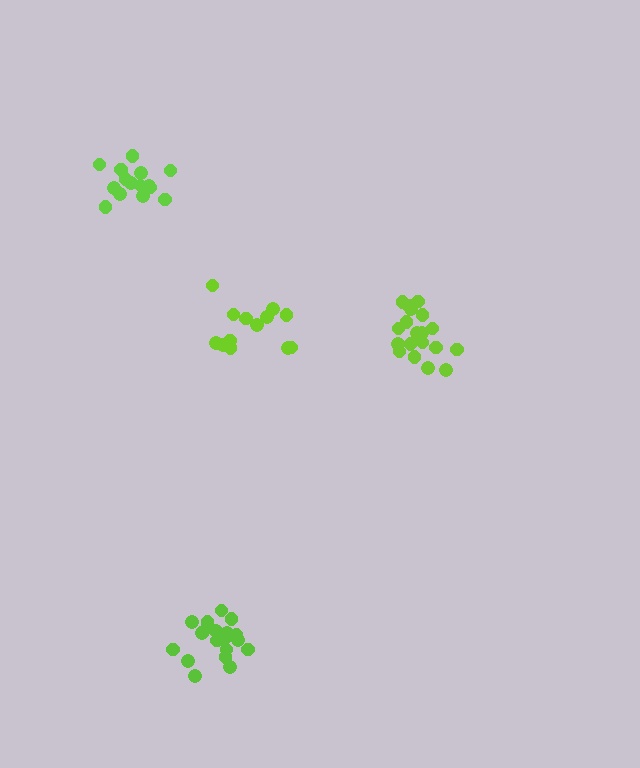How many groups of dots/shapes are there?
There are 4 groups.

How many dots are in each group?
Group 1: 15 dots, Group 2: 19 dots, Group 3: 19 dots, Group 4: 13 dots (66 total).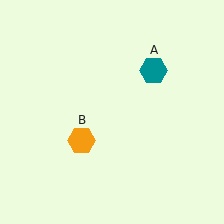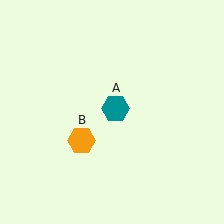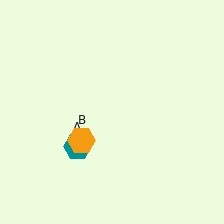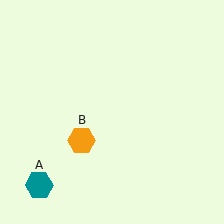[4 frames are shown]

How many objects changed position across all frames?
1 object changed position: teal hexagon (object A).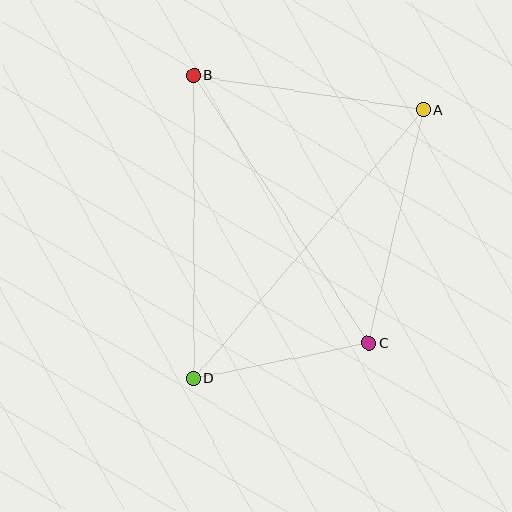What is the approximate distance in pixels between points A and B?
The distance between A and B is approximately 232 pixels.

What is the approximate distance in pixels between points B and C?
The distance between B and C is approximately 320 pixels.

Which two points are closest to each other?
Points C and D are closest to each other.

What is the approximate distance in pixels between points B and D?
The distance between B and D is approximately 303 pixels.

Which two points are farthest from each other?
Points A and D are farthest from each other.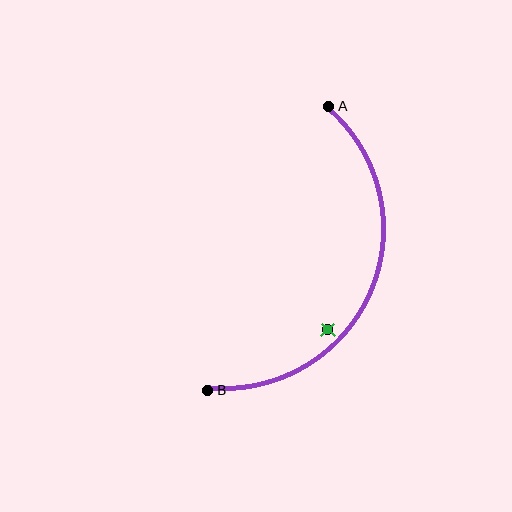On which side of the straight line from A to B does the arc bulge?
The arc bulges to the right of the straight line connecting A and B.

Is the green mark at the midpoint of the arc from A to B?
No — the green mark does not lie on the arc at all. It sits slightly inside the curve.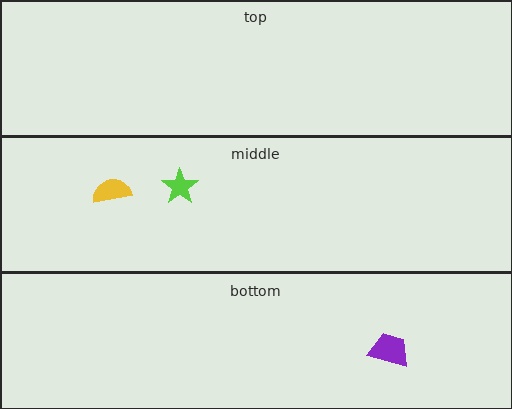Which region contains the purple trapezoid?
The bottom region.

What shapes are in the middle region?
The yellow semicircle, the lime star.